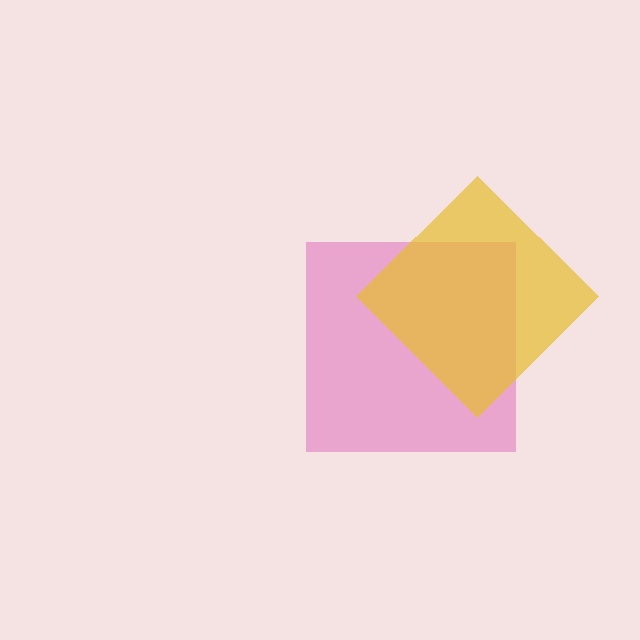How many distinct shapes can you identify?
There are 2 distinct shapes: a pink square, a yellow diamond.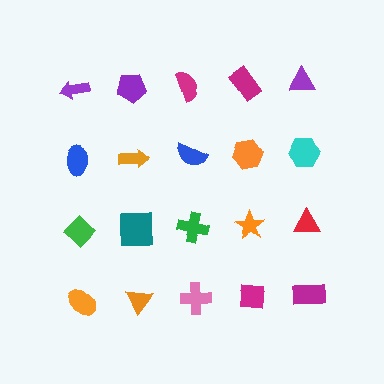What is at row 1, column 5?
A purple triangle.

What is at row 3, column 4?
An orange star.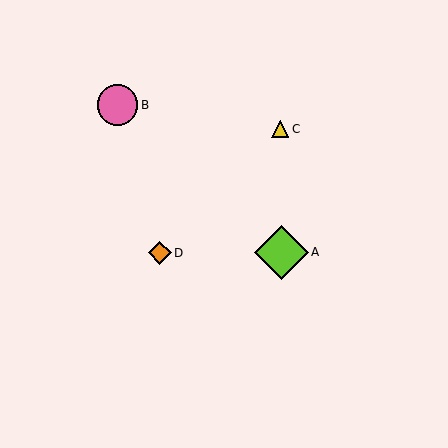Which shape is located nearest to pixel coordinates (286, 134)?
The yellow triangle (labeled C) at (280, 129) is nearest to that location.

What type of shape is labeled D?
Shape D is an orange diamond.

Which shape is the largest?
The lime diamond (labeled A) is the largest.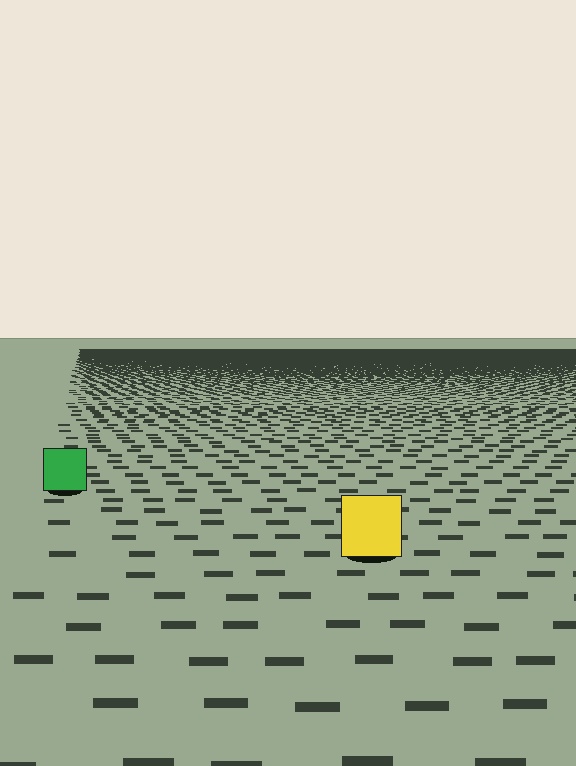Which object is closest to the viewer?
The yellow square is closest. The texture marks near it are larger and more spread out.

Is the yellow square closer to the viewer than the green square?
Yes. The yellow square is closer — you can tell from the texture gradient: the ground texture is coarser near it.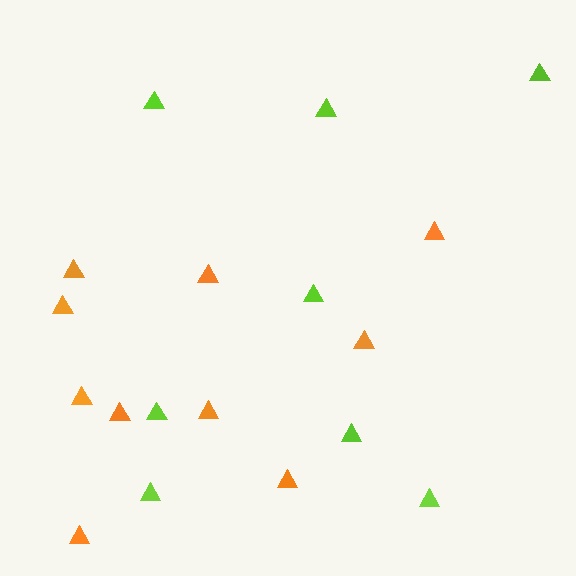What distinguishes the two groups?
There are 2 groups: one group of lime triangles (8) and one group of orange triangles (10).